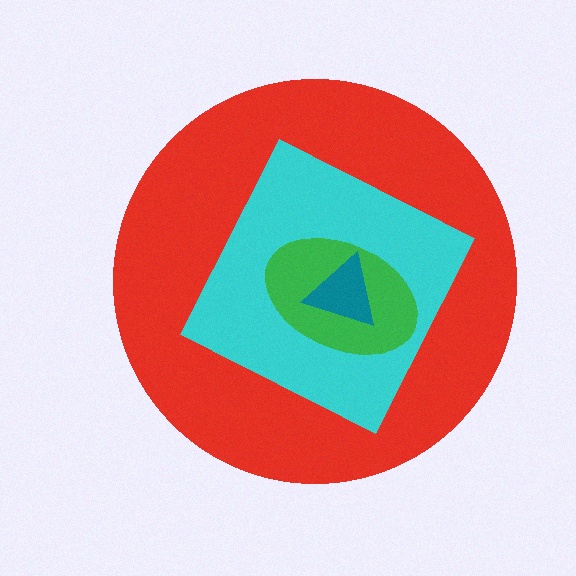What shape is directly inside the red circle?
The cyan square.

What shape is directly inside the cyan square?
The green ellipse.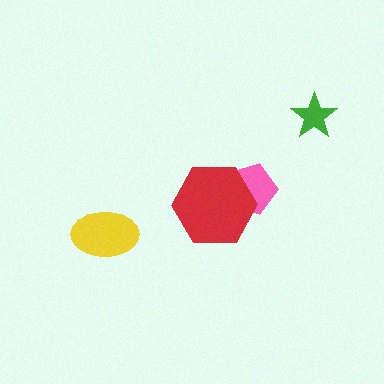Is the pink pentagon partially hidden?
Yes, it is partially covered by another shape.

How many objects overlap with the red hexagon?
1 object overlaps with the red hexagon.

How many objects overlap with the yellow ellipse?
0 objects overlap with the yellow ellipse.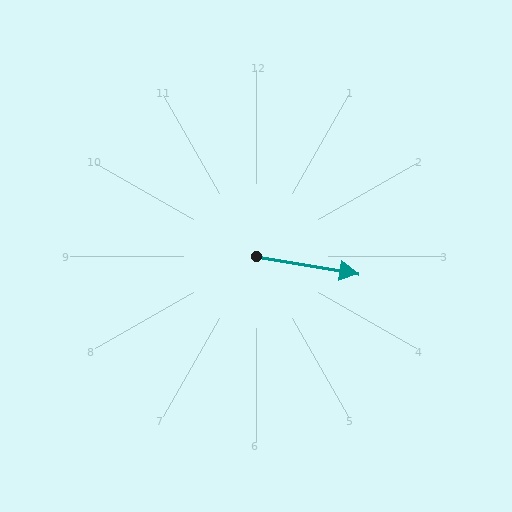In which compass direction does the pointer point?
East.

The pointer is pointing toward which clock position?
Roughly 3 o'clock.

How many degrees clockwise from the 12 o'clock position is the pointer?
Approximately 100 degrees.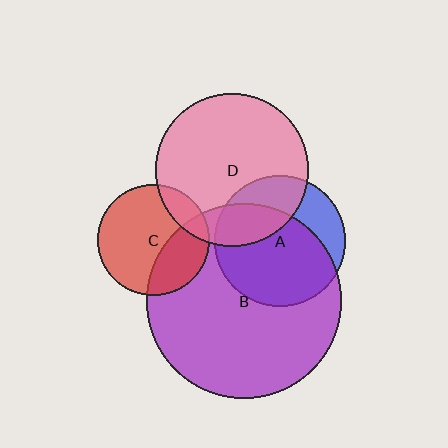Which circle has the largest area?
Circle B (purple).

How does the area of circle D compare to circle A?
Approximately 1.4 times.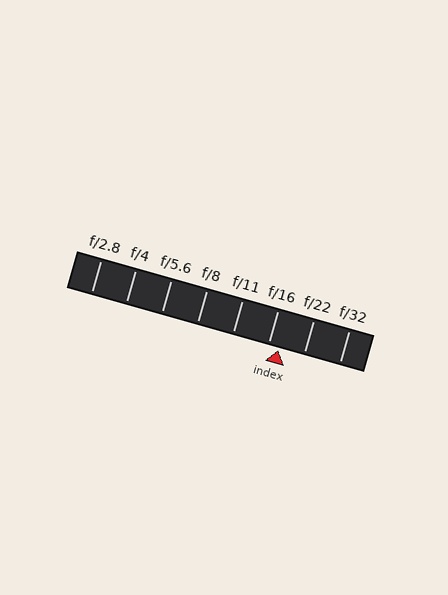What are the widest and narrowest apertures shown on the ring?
The widest aperture shown is f/2.8 and the narrowest is f/32.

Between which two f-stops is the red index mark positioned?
The index mark is between f/16 and f/22.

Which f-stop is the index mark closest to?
The index mark is closest to f/16.